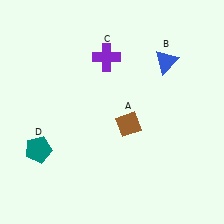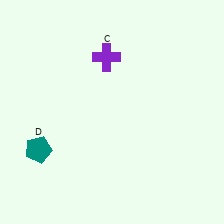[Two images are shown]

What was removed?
The blue triangle (B), the brown diamond (A) were removed in Image 2.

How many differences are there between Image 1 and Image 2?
There are 2 differences between the two images.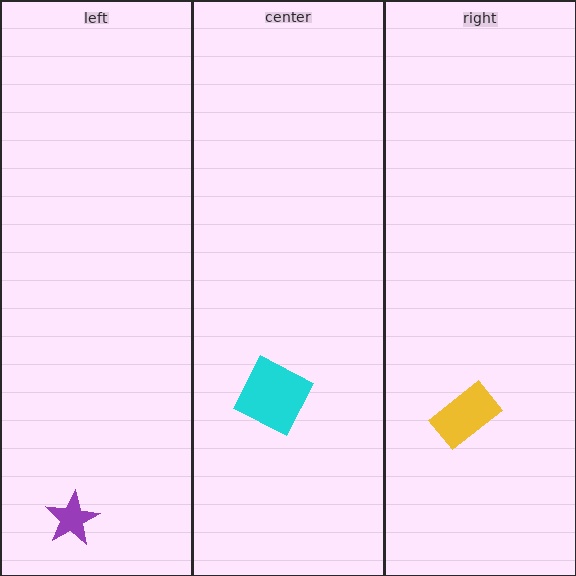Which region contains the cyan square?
The center region.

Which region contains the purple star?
The left region.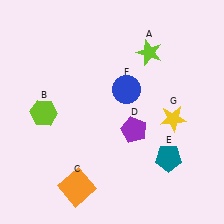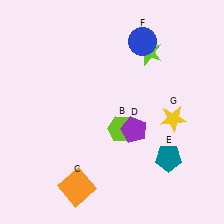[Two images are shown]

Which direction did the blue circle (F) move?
The blue circle (F) moved up.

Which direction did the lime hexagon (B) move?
The lime hexagon (B) moved right.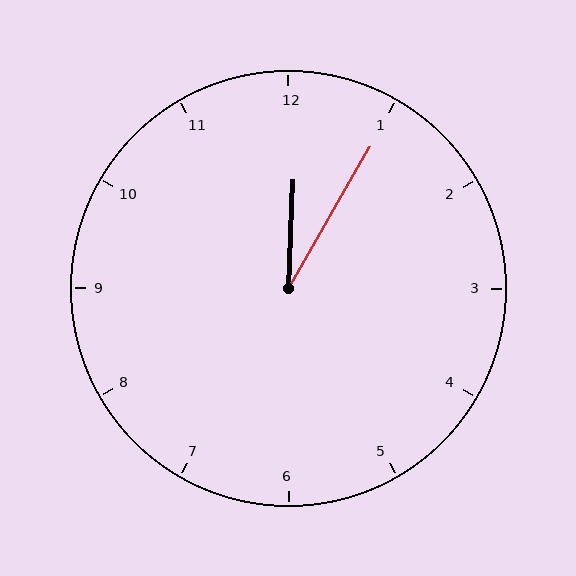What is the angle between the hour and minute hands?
Approximately 28 degrees.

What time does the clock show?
12:05.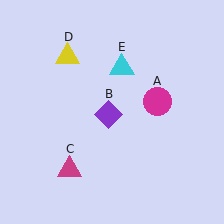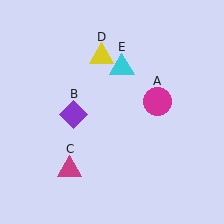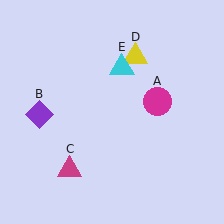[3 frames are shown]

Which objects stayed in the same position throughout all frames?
Magenta circle (object A) and magenta triangle (object C) and cyan triangle (object E) remained stationary.